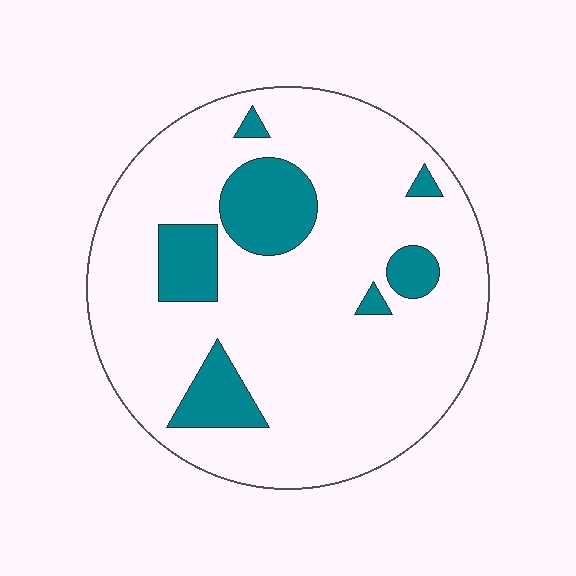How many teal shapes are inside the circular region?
7.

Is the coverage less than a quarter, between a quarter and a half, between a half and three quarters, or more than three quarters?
Less than a quarter.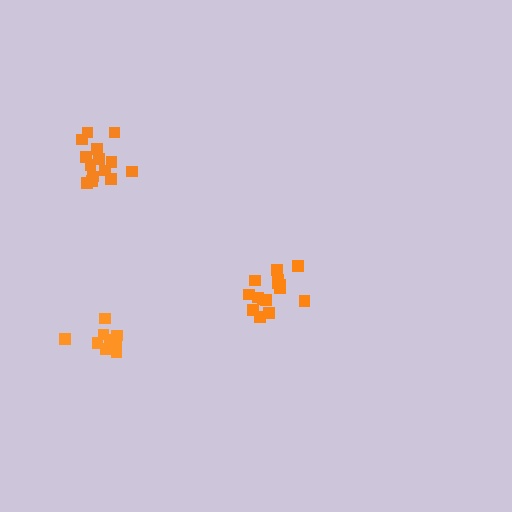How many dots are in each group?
Group 1: 11 dots, Group 2: 14 dots, Group 3: 15 dots (40 total).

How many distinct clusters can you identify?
There are 3 distinct clusters.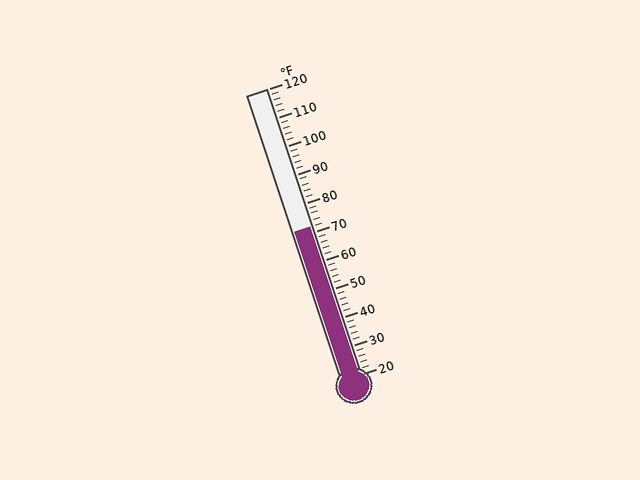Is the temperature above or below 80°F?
The temperature is below 80°F.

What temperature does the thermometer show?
The thermometer shows approximately 72°F.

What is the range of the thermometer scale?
The thermometer scale ranges from 20°F to 120°F.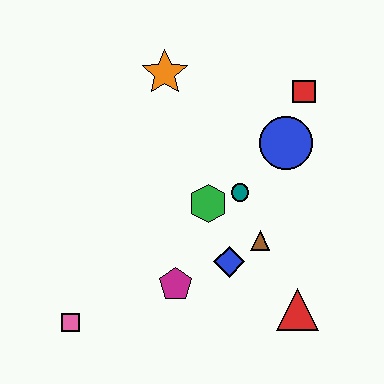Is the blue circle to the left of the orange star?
No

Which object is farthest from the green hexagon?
The pink square is farthest from the green hexagon.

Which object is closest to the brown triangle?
The blue diamond is closest to the brown triangle.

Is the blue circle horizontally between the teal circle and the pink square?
No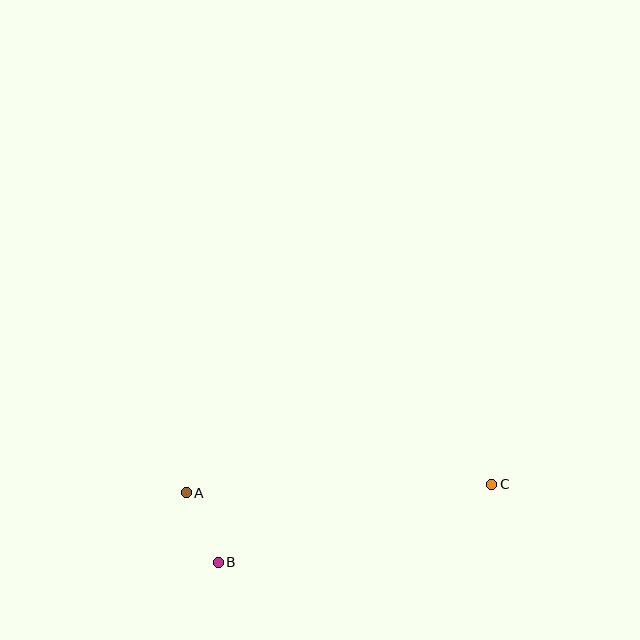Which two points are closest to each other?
Points A and B are closest to each other.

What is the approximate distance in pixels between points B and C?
The distance between B and C is approximately 284 pixels.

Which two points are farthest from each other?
Points A and C are farthest from each other.